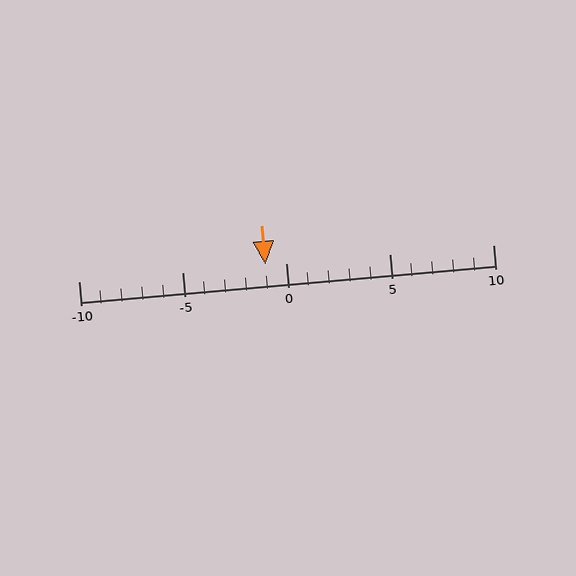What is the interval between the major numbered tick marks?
The major tick marks are spaced 5 units apart.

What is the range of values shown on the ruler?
The ruler shows values from -10 to 10.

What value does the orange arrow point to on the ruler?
The orange arrow points to approximately -1.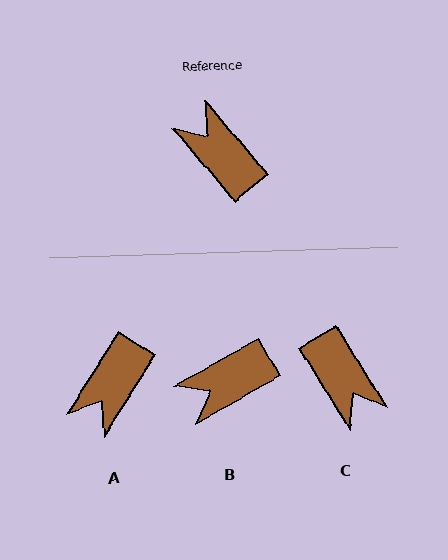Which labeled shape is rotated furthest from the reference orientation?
C, about 172 degrees away.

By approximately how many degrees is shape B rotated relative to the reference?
Approximately 79 degrees counter-clockwise.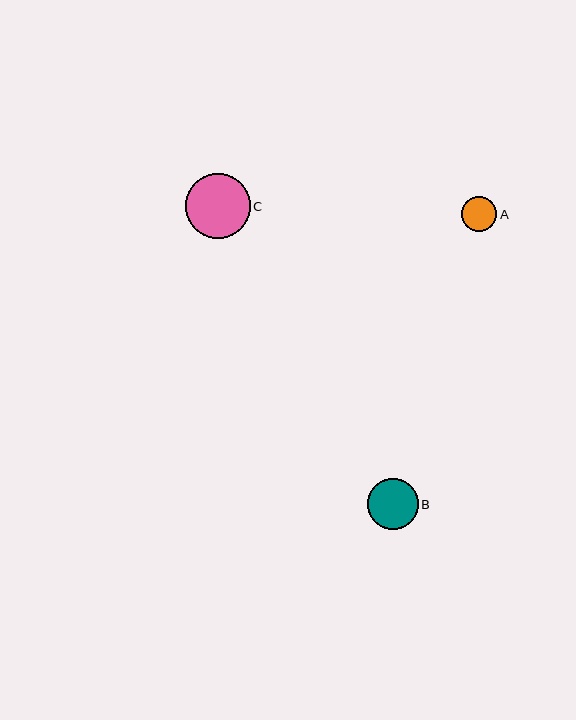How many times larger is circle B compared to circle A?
Circle B is approximately 1.4 times the size of circle A.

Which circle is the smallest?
Circle A is the smallest with a size of approximately 35 pixels.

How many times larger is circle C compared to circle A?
Circle C is approximately 1.9 times the size of circle A.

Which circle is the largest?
Circle C is the largest with a size of approximately 65 pixels.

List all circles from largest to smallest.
From largest to smallest: C, B, A.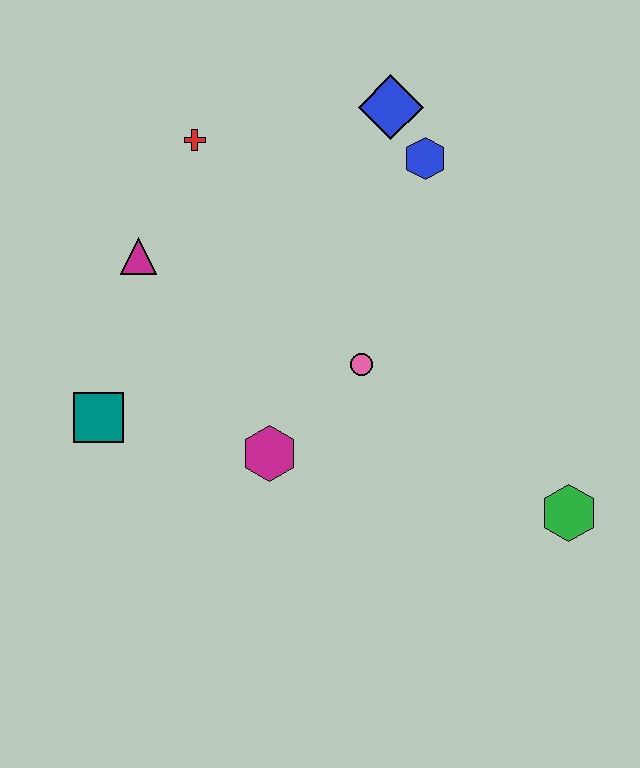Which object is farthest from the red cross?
The green hexagon is farthest from the red cross.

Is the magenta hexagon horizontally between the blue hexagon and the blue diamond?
No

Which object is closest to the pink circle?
The magenta hexagon is closest to the pink circle.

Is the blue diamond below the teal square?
No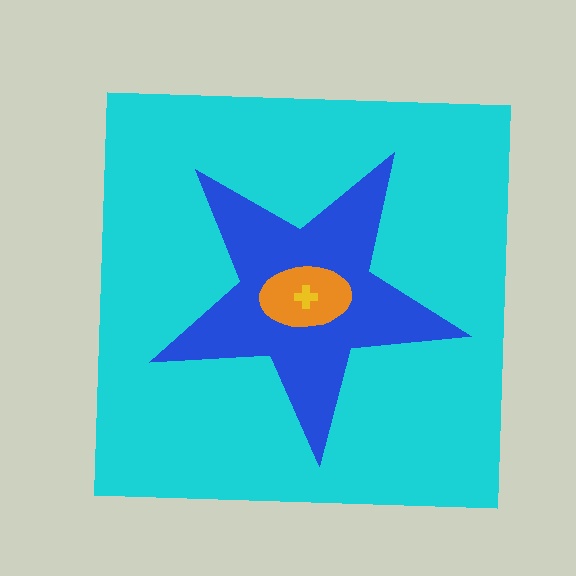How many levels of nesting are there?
4.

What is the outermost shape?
The cyan square.